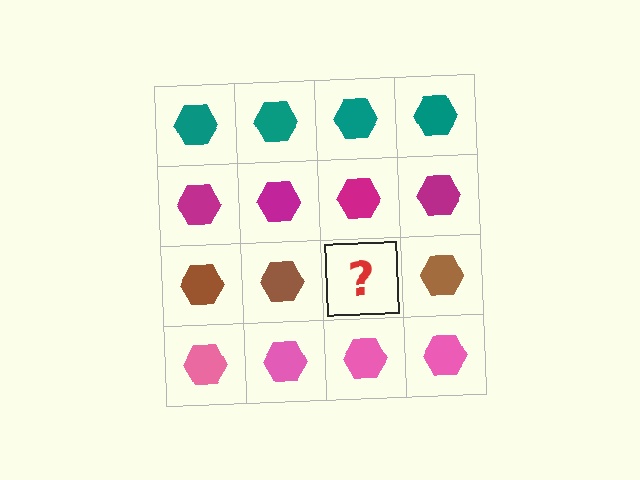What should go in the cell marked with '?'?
The missing cell should contain a brown hexagon.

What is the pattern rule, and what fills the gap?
The rule is that each row has a consistent color. The gap should be filled with a brown hexagon.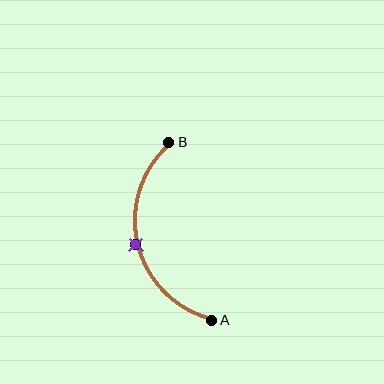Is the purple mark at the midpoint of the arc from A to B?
Yes. The purple mark lies on the arc at equal arc-length from both A and B — it is the arc midpoint.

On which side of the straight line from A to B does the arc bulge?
The arc bulges to the left of the straight line connecting A and B.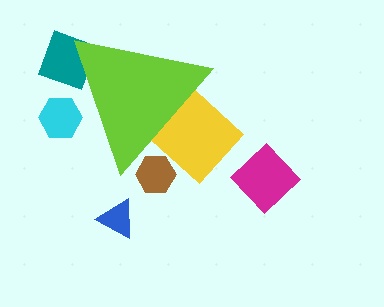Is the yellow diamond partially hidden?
Yes, the yellow diamond is partially hidden behind the lime triangle.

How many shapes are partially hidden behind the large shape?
4 shapes are partially hidden.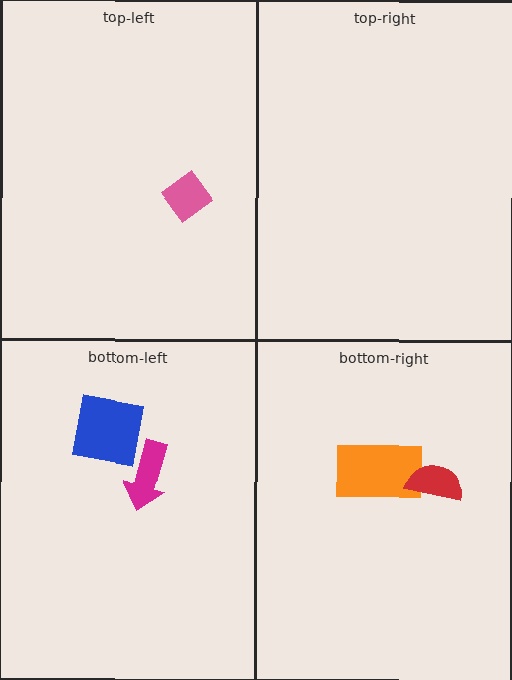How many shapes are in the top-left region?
1.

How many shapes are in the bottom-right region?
2.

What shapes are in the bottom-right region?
The orange rectangle, the red semicircle.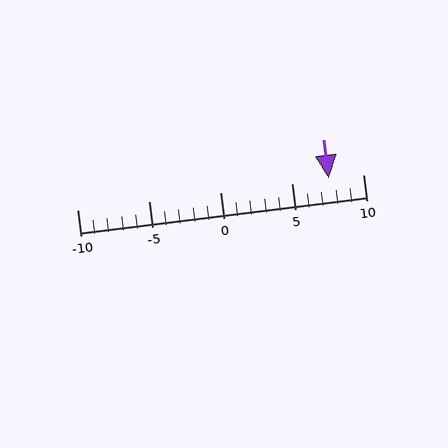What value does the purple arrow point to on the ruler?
The purple arrow points to approximately 8.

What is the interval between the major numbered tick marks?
The major tick marks are spaced 5 units apart.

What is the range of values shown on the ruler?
The ruler shows values from -10 to 10.